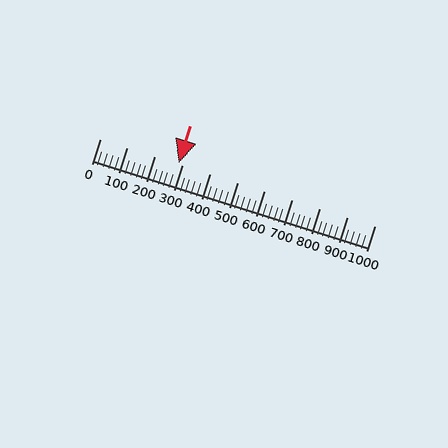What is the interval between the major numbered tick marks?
The major tick marks are spaced 100 units apart.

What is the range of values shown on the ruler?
The ruler shows values from 0 to 1000.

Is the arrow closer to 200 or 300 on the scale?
The arrow is closer to 300.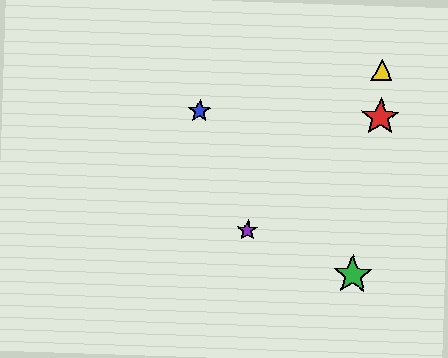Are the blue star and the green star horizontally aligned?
No, the blue star is at y≈111 and the green star is at y≈275.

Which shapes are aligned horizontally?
The red star, the blue star are aligned horizontally.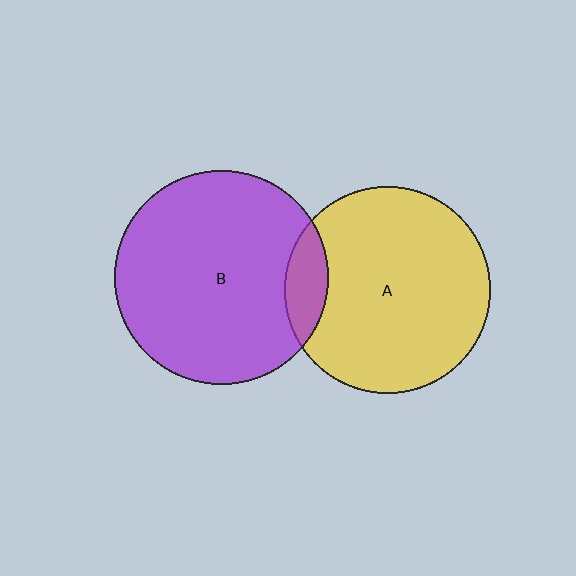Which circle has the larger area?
Circle B (purple).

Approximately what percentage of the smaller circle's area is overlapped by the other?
Approximately 10%.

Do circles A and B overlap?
Yes.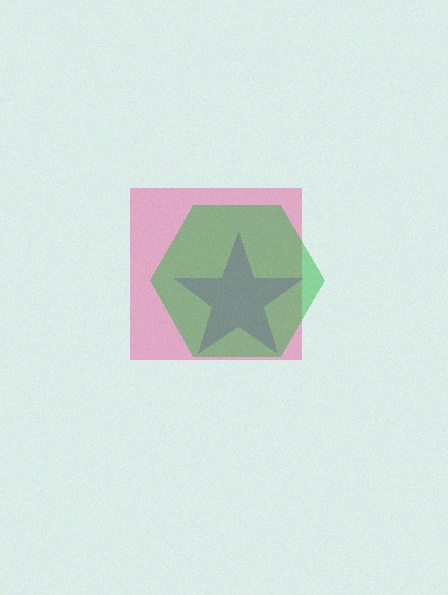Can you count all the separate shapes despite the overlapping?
Yes, there are 3 separate shapes.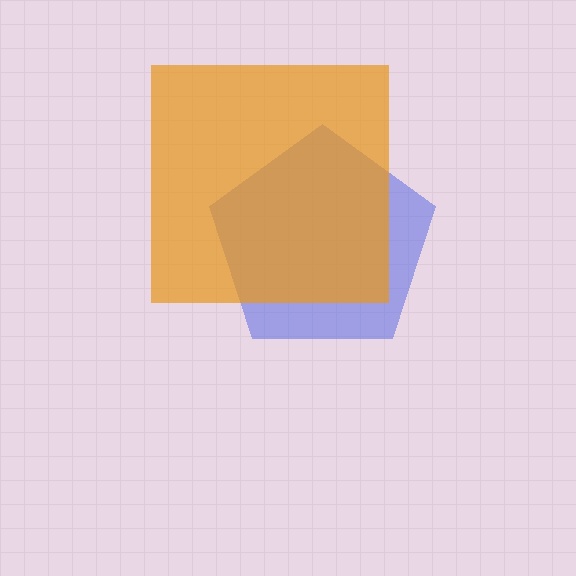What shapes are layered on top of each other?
The layered shapes are: a blue pentagon, an orange square.